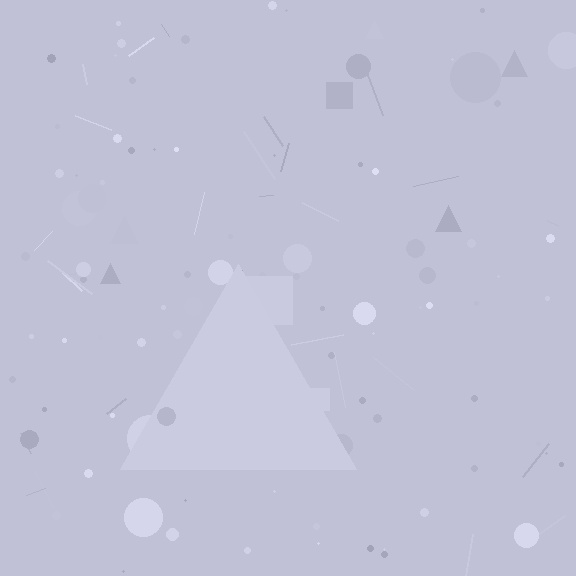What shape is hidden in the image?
A triangle is hidden in the image.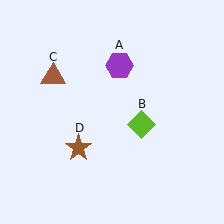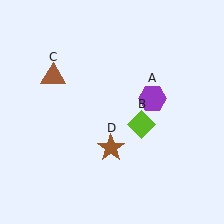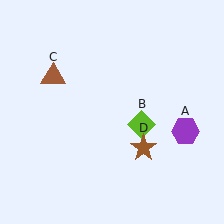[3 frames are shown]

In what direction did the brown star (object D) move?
The brown star (object D) moved right.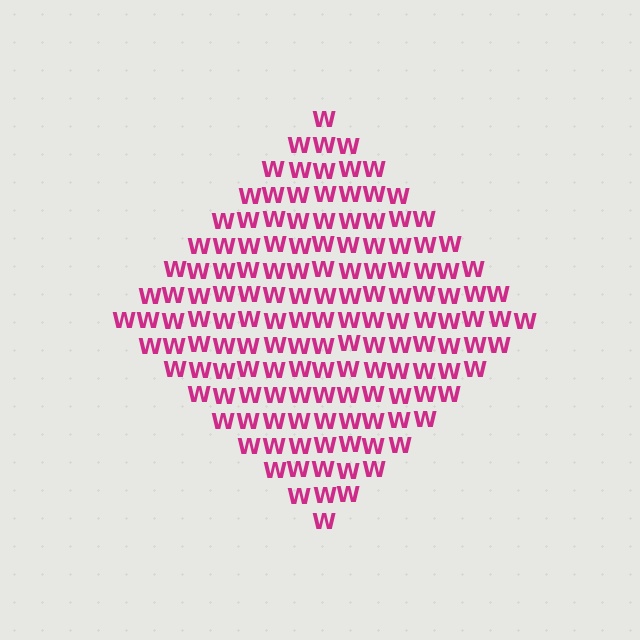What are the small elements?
The small elements are letter W's.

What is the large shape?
The large shape is a diamond.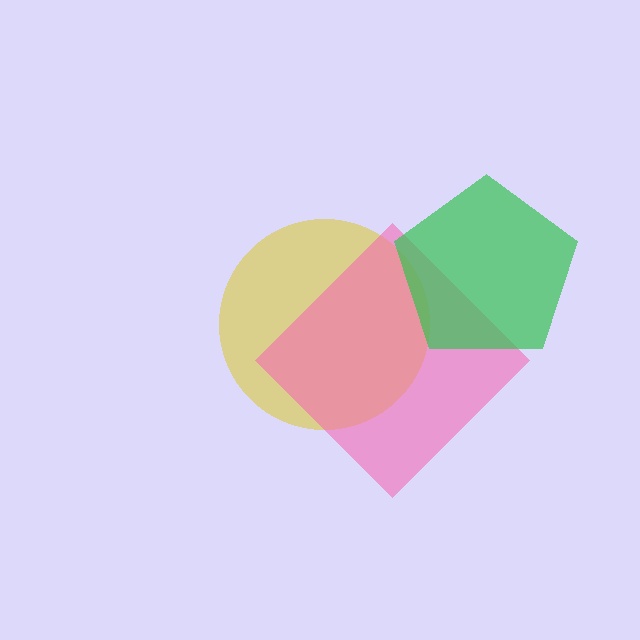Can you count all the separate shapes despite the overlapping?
Yes, there are 3 separate shapes.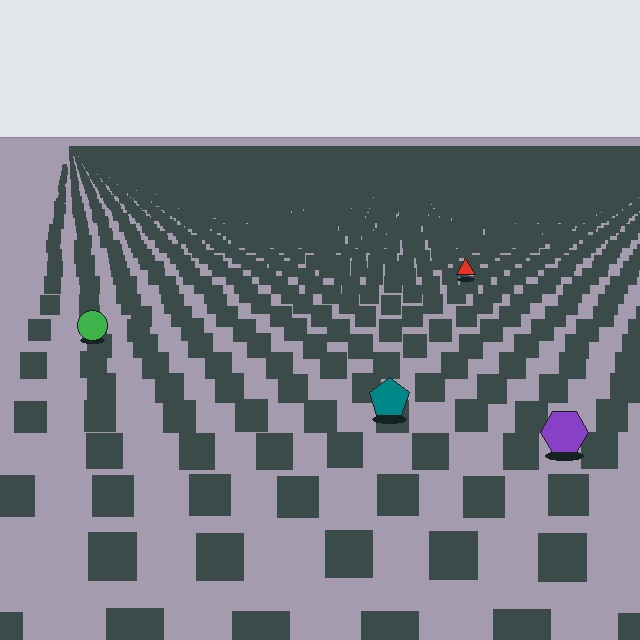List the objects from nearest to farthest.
From nearest to farthest: the purple hexagon, the teal pentagon, the green circle, the red triangle.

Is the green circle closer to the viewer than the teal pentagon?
No. The teal pentagon is closer — you can tell from the texture gradient: the ground texture is coarser near it.